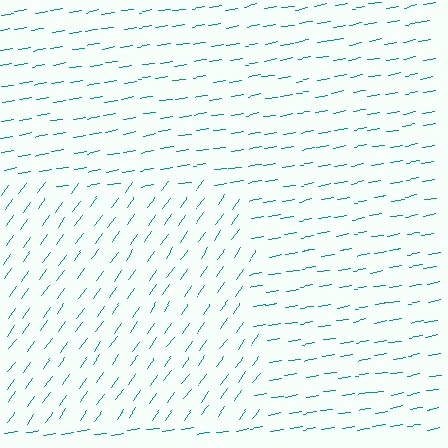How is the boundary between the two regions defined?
The boundary is defined purely by a change in line orientation (approximately 45 degrees difference). All lines are the same color and thickness.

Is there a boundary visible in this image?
Yes, there is a texture boundary formed by a change in line orientation.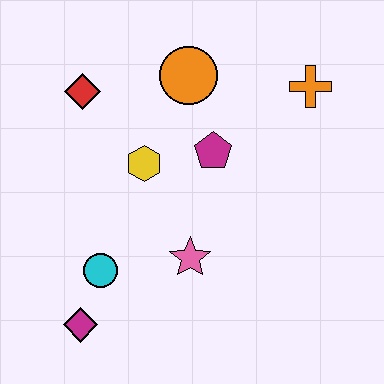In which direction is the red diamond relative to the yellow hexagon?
The red diamond is above the yellow hexagon.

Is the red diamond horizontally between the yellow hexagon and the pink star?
No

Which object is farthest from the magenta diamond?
The orange cross is farthest from the magenta diamond.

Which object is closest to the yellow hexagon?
The magenta pentagon is closest to the yellow hexagon.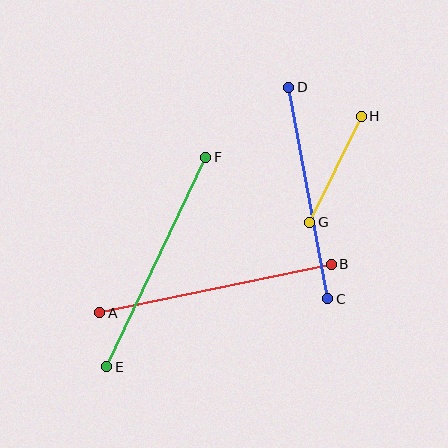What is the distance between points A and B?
The distance is approximately 237 pixels.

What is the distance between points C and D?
The distance is approximately 215 pixels.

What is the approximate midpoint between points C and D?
The midpoint is at approximately (308, 193) pixels.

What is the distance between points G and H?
The distance is approximately 117 pixels.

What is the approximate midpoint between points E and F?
The midpoint is at approximately (156, 262) pixels.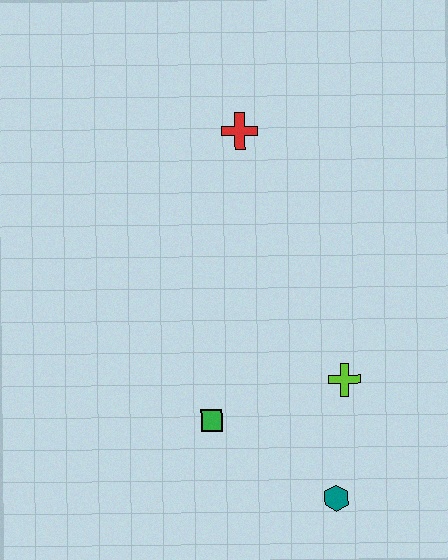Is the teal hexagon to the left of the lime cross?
Yes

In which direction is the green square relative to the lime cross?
The green square is to the left of the lime cross.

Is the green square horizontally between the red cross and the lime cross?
No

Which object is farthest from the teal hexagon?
The red cross is farthest from the teal hexagon.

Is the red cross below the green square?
No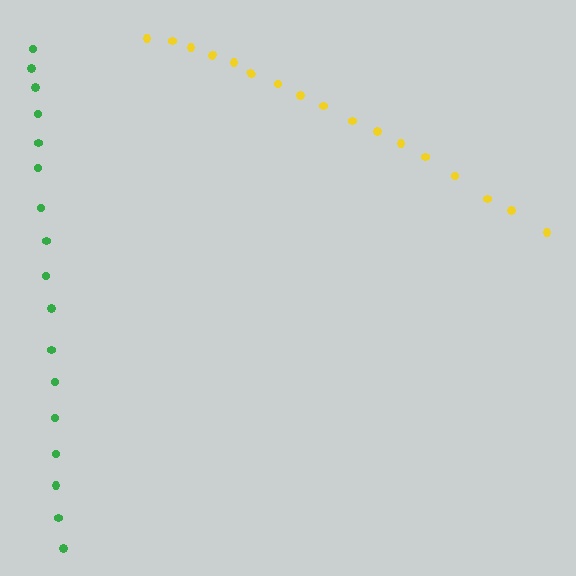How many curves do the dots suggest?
There are 2 distinct paths.